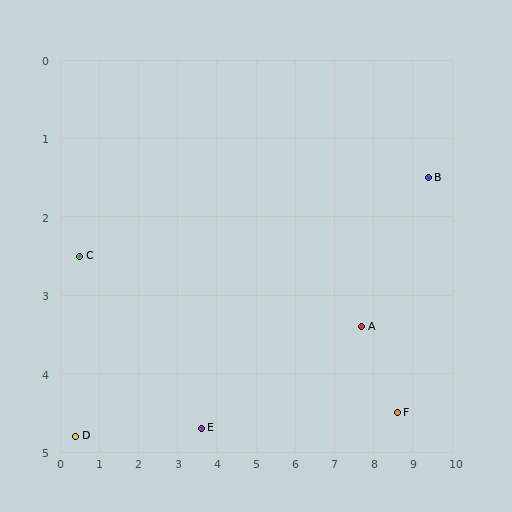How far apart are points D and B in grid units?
Points D and B are about 9.6 grid units apart.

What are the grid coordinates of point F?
Point F is at approximately (8.6, 4.5).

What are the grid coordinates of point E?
Point E is at approximately (3.6, 4.7).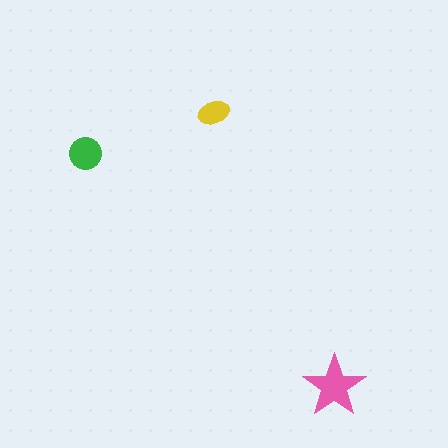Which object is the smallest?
The yellow ellipse.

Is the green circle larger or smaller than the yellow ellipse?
Larger.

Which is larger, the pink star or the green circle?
The pink star.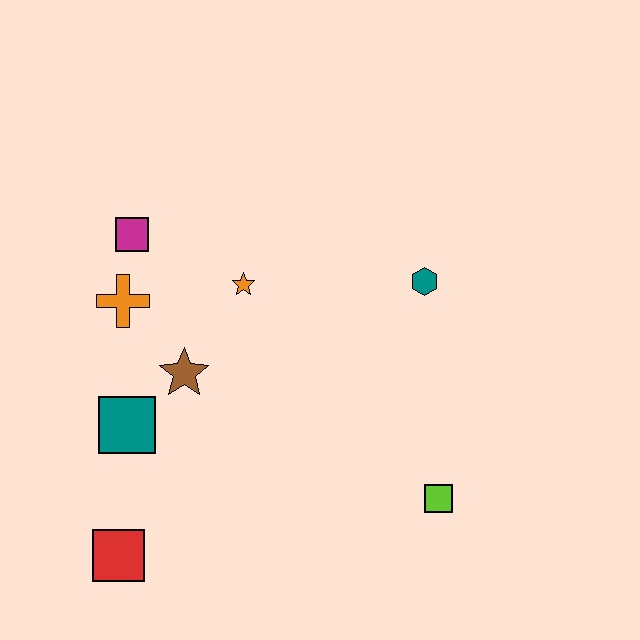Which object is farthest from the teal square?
The teal hexagon is farthest from the teal square.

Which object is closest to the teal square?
The brown star is closest to the teal square.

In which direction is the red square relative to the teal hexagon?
The red square is to the left of the teal hexagon.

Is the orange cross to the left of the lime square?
Yes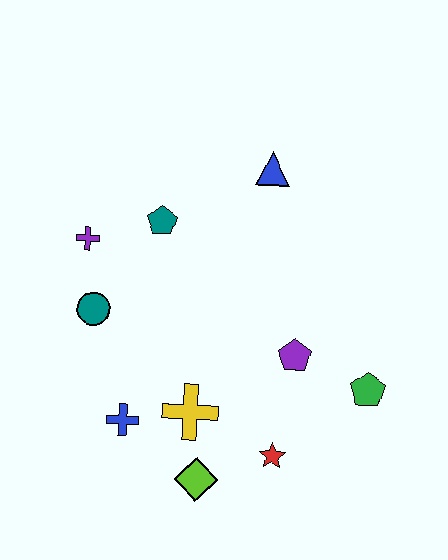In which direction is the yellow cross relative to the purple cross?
The yellow cross is below the purple cross.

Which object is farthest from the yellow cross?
The blue triangle is farthest from the yellow cross.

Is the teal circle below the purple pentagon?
No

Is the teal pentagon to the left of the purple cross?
No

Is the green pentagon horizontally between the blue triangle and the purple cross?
No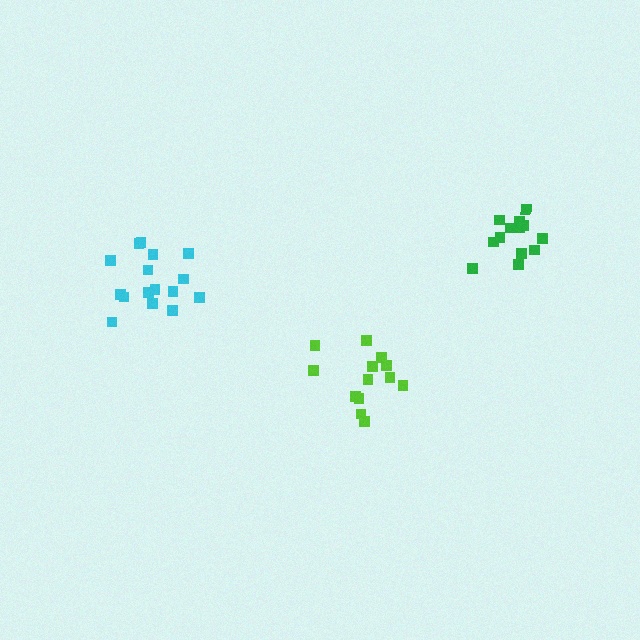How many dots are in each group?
Group 1: 13 dots, Group 2: 16 dots, Group 3: 15 dots (44 total).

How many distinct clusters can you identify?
There are 3 distinct clusters.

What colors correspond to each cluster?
The clusters are colored: lime, cyan, green.